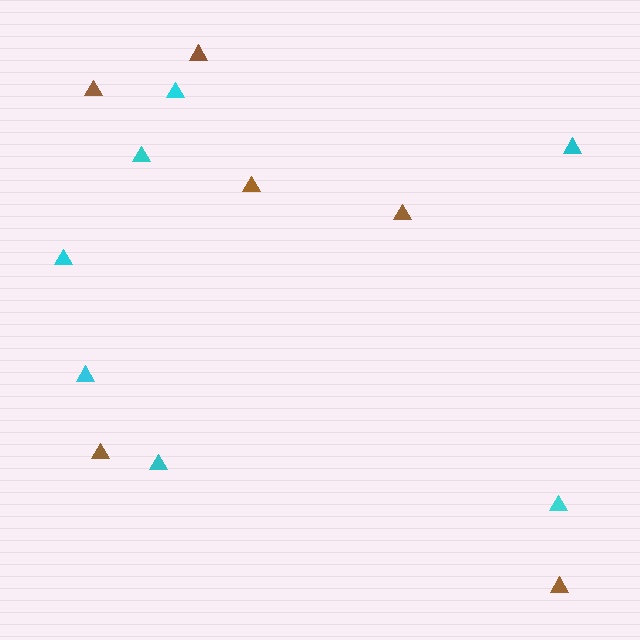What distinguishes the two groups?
There are 2 groups: one group of brown triangles (6) and one group of cyan triangles (7).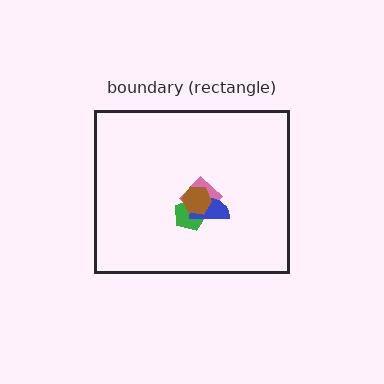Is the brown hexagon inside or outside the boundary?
Inside.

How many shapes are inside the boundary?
4 inside, 0 outside.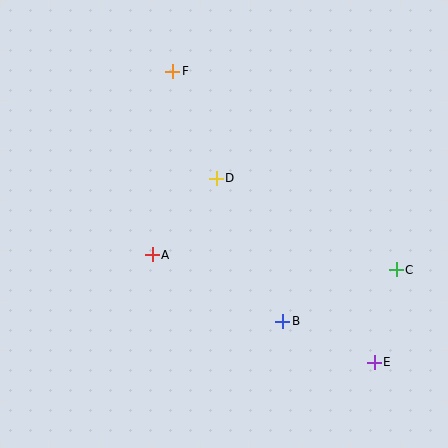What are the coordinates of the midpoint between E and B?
The midpoint between E and B is at (329, 342).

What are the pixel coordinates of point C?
Point C is at (396, 270).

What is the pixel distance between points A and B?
The distance between A and B is 147 pixels.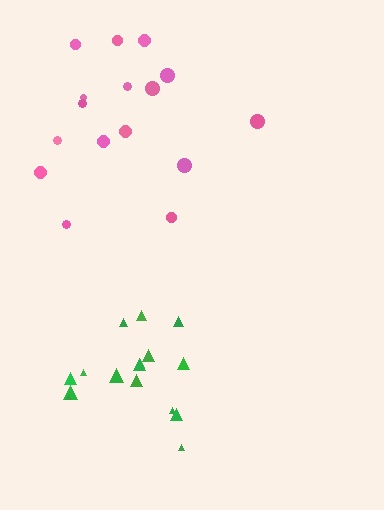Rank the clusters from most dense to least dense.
green, pink.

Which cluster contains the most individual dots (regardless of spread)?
Green (16).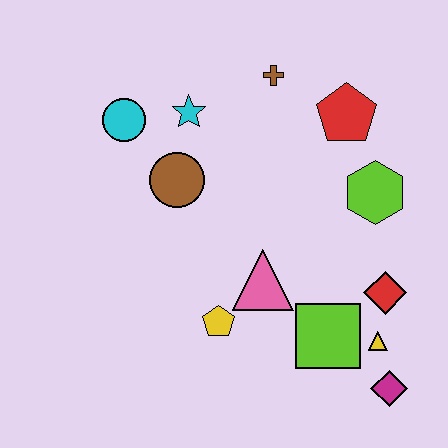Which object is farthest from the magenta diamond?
The cyan circle is farthest from the magenta diamond.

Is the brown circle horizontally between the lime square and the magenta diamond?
No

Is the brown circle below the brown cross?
Yes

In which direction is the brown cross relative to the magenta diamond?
The brown cross is above the magenta diamond.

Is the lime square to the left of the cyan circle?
No